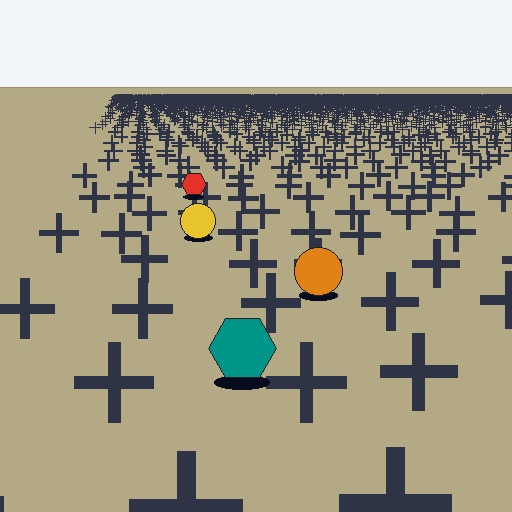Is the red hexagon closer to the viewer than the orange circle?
No. The orange circle is closer — you can tell from the texture gradient: the ground texture is coarser near it.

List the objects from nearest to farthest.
From nearest to farthest: the teal hexagon, the orange circle, the yellow circle, the red hexagon.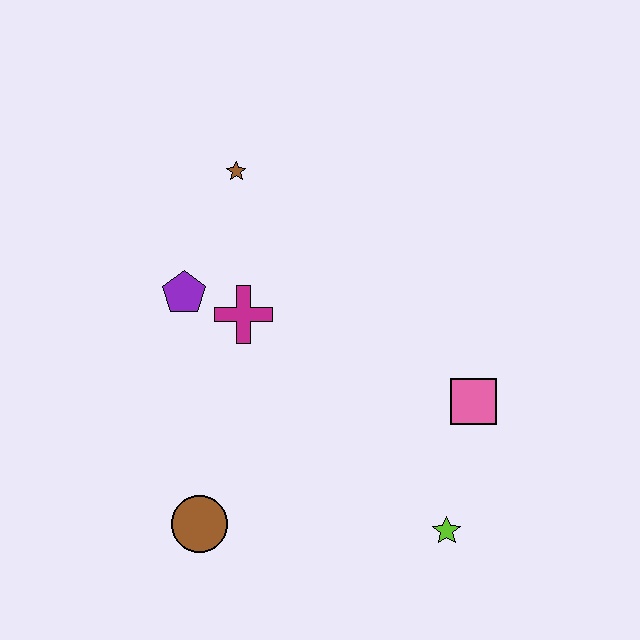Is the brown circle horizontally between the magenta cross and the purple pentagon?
Yes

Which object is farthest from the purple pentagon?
The lime star is farthest from the purple pentagon.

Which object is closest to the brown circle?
The magenta cross is closest to the brown circle.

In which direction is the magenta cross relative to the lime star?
The magenta cross is above the lime star.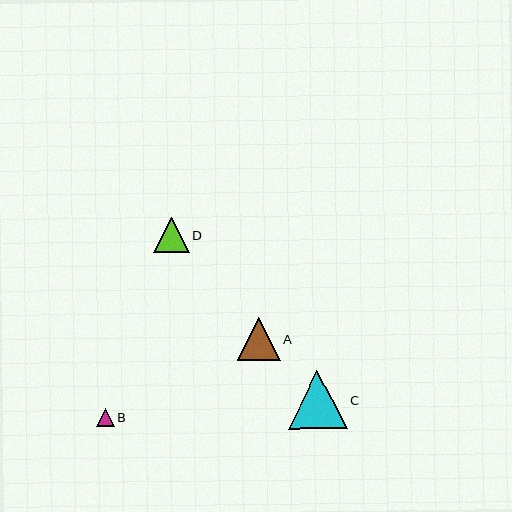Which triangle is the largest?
Triangle C is the largest with a size of approximately 59 pixels.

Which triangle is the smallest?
Triangle B is the smallest with a size of approximately 18 pixels.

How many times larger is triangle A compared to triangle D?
Triangle A is approximately 1.2 times the size of triangle D.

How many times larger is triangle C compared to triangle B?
Triangle C is approximately 3.2 times the size of triangle B.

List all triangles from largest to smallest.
From largest to smallest: C, A, D, B.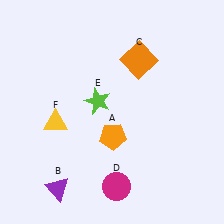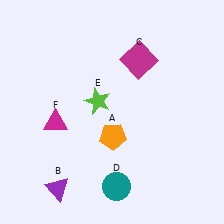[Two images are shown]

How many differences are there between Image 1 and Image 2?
There are 3 differences between the two images.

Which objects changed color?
C changed from orange to magenta. D changed from magenta to teal. F changed from yellow to magenta.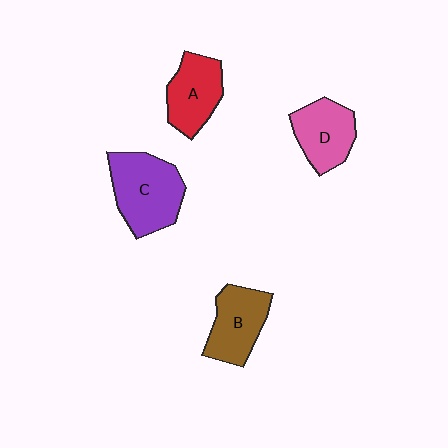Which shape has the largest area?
Shape C (purple).